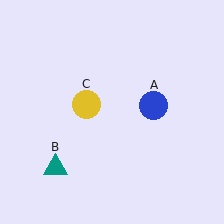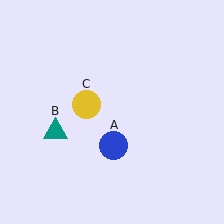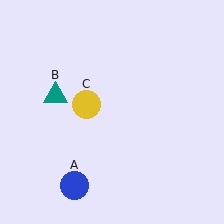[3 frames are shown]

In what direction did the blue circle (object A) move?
The blue circle (object A) moved down and to the left.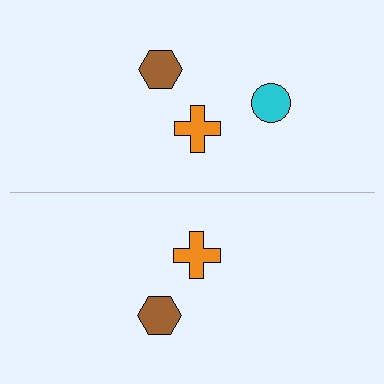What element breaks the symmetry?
A cyan circle is missing from the bottom side.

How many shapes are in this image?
There are 5 shapes in this image.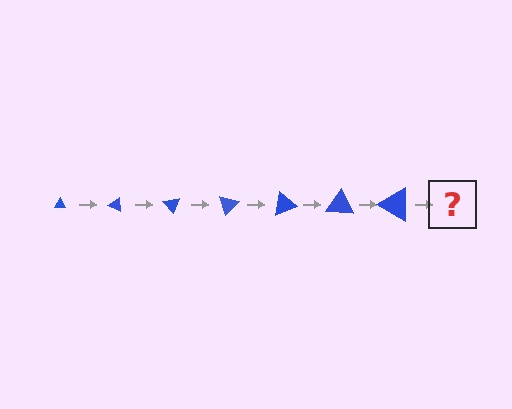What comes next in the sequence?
The next element should be a triangle, larger than the previous one and rotated 175 degrees from the start.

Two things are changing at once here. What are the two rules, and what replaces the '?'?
The two rules are that the triangle grows larger each step and it rotates 25 degrees each step. The '?' should be a triangle, larger than the previous one and rotated 175 degrees from the start.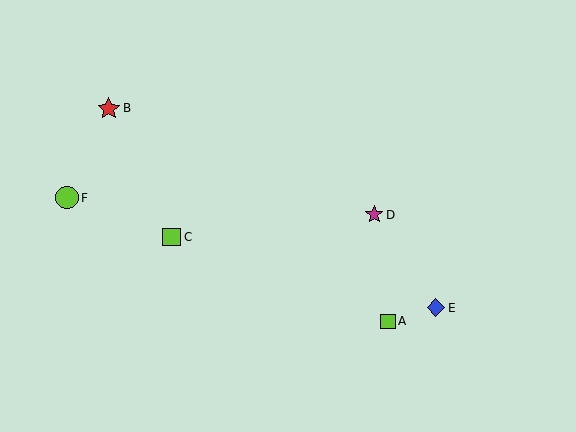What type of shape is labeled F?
Shape F is a lime circle.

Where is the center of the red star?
The center of the red star is at (109, 109).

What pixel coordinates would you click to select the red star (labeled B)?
Click at (109, 109) to select the red star B.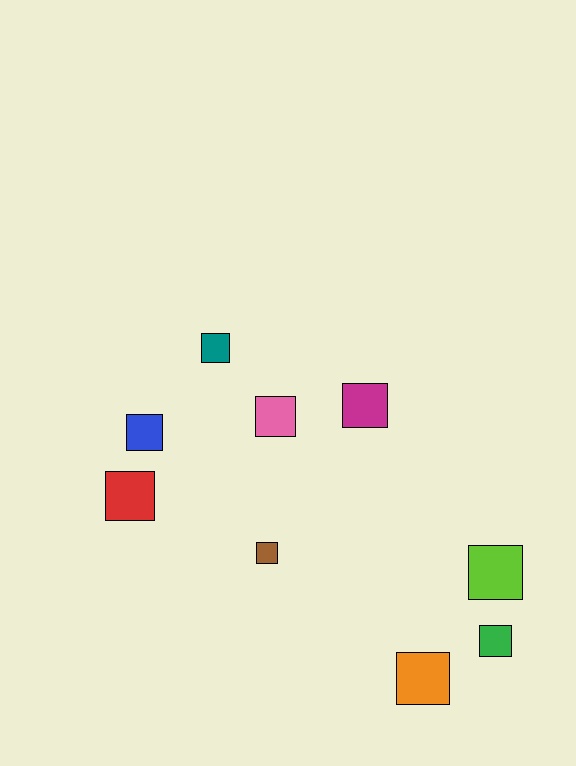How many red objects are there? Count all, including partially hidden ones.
There is 1 red object.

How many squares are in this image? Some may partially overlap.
There are 9 squares.